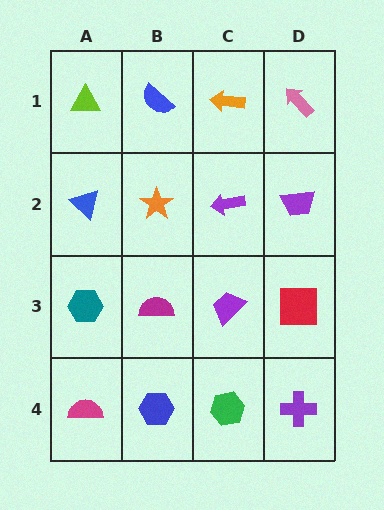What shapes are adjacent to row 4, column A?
A teal hexagon (row 3, column A), a blue hexagon (row 4, column B).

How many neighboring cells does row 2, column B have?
4.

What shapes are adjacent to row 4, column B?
A magenta semicircle (row 3, column B), a magenta semicircle (row 4, column A), a green hexagon (row 4, column C).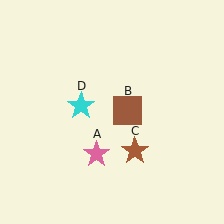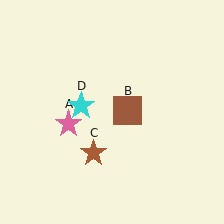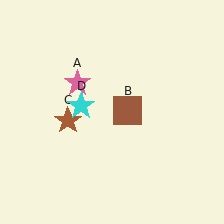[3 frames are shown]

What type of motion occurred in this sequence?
The pink star (object A), brown star (object C) rotated clockwise around the center of the scene.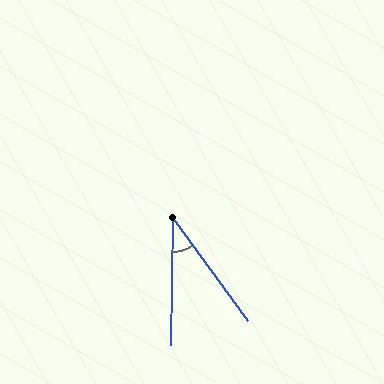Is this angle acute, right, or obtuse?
It is acute.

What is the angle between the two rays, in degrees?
Approximately 37 degrees.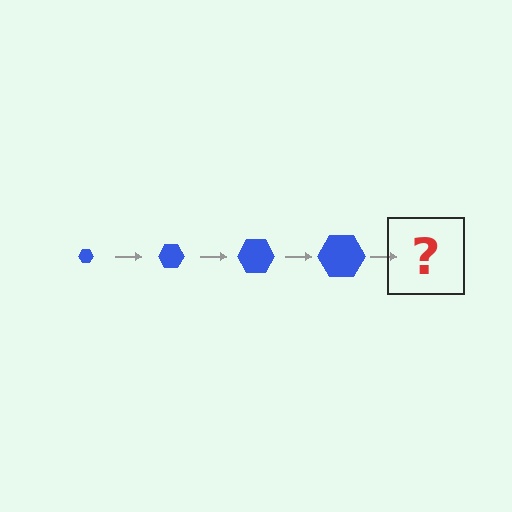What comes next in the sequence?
The next element should be a blue hexagon, larger than the previous one.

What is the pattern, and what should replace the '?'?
The pattern is that the hexagon gets progressively larger each step. The '?' should be a blue hexagon, larger than the previous one.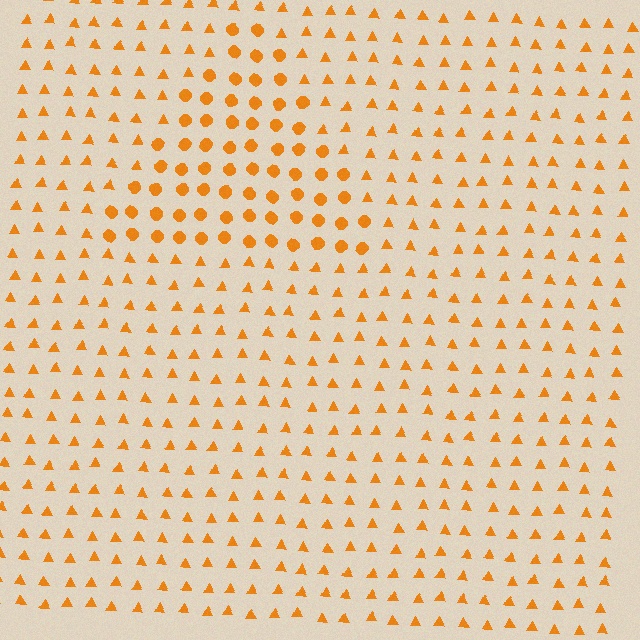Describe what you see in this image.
The image is filled with small orange elements arranged in a uniform grid. A triangle-shaped region contains circles, while the surrounding area contains triangles. The boundary is defined purely by the change in element shape.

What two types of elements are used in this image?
The image uses circles inside the triangle region and triangles outside it.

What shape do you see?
I see a triangle.